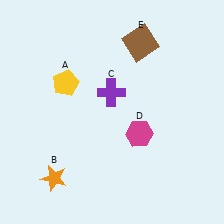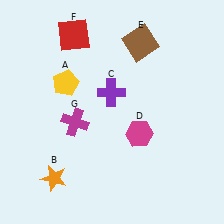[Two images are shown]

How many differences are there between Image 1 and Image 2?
There are 2 differences between the two images.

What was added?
A red square (F), a magenta cross (G) were added in Image 2.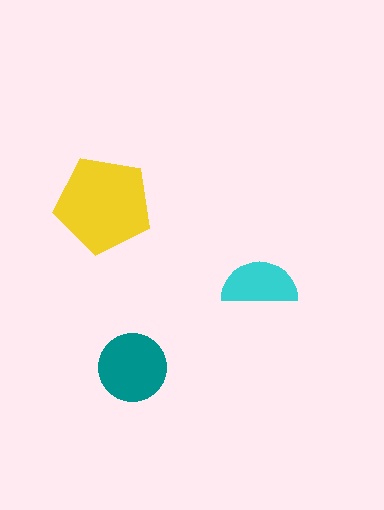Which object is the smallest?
The cyan semicircle.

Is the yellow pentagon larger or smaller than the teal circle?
Larger.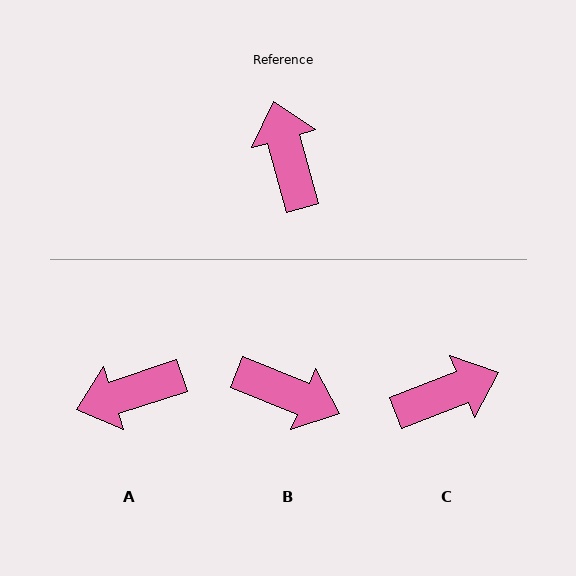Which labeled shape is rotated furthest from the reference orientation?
B, about 128 degrees away.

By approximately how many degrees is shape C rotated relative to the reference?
Approximately 84 degrees clockwise.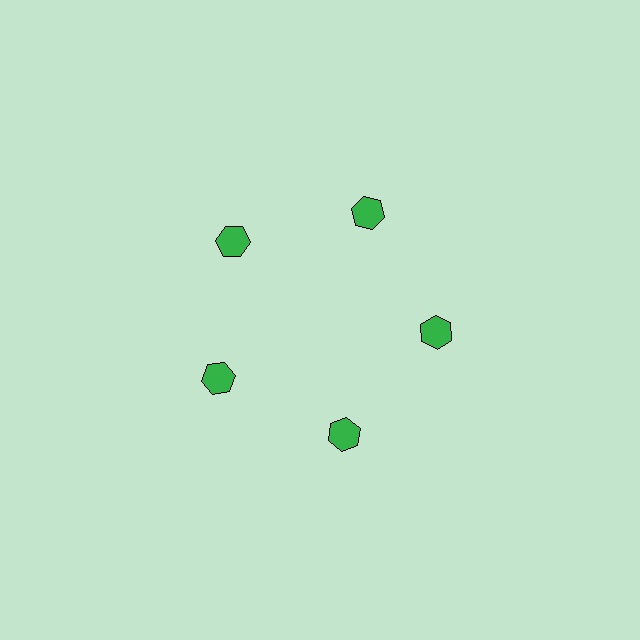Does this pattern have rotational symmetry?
Yes, this pattern has 5-fold rotational symmetry. It looks the same after rotating 72 degrees around the center.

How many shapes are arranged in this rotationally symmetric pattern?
There are 5 shapes, arranged in 5 groups of 1.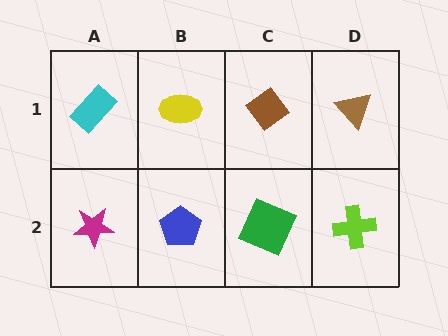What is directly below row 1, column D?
A lime cross.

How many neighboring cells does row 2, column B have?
3.